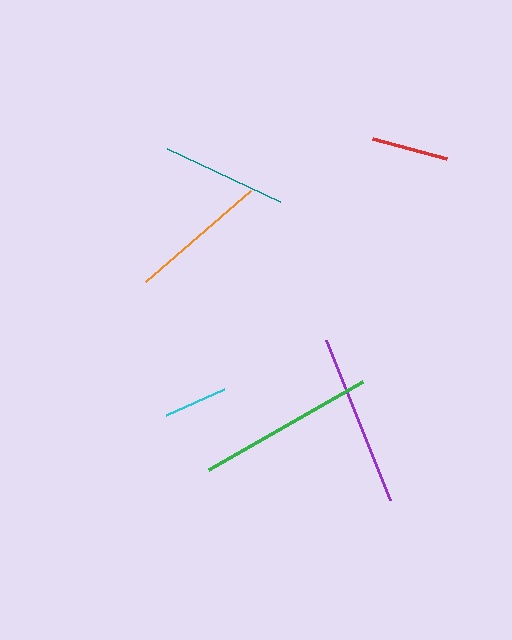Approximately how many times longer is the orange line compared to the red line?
The orange line is approximately 1.8 times the length of the red line.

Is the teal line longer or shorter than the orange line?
The orange line is longer than the teal line.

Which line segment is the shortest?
The cyan line is the shortest at approximately 64 pixels.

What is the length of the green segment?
The green segment is approximately 177 pixels long.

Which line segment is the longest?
The green line is the longest at approximately 177 pixels.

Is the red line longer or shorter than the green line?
The green line is longer than the red line.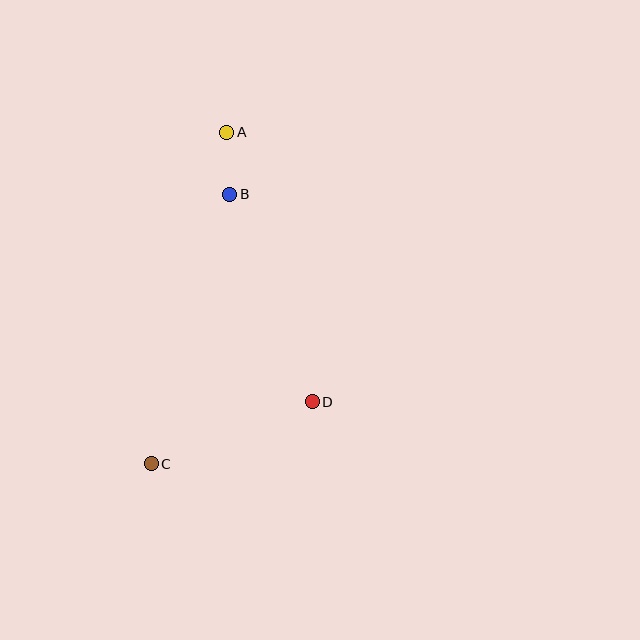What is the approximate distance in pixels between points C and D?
The distance between C and D is approximately 173 pixels.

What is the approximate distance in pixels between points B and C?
The distance between B and C is approximately 281 pixels.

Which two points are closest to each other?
Points A and B are closest to each other.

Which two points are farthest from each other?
Points A and C are farthest from each other.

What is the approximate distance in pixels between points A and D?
The distance between A and D is approximately 283 pixels.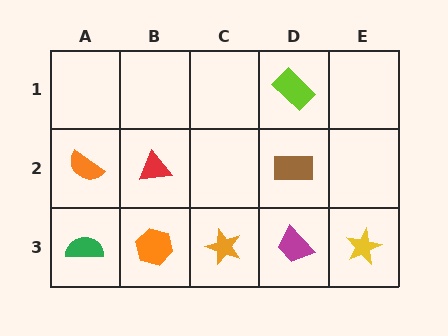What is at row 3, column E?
A yellow star.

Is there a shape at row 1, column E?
No, that cell is empty.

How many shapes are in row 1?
1 shape.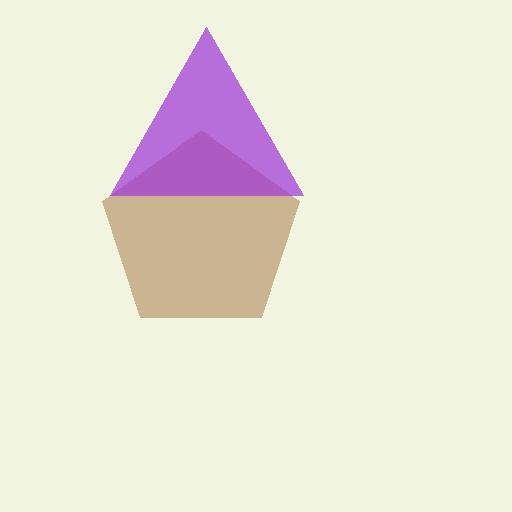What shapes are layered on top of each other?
The layered shapes are: a brown pentagon, a purple triangle.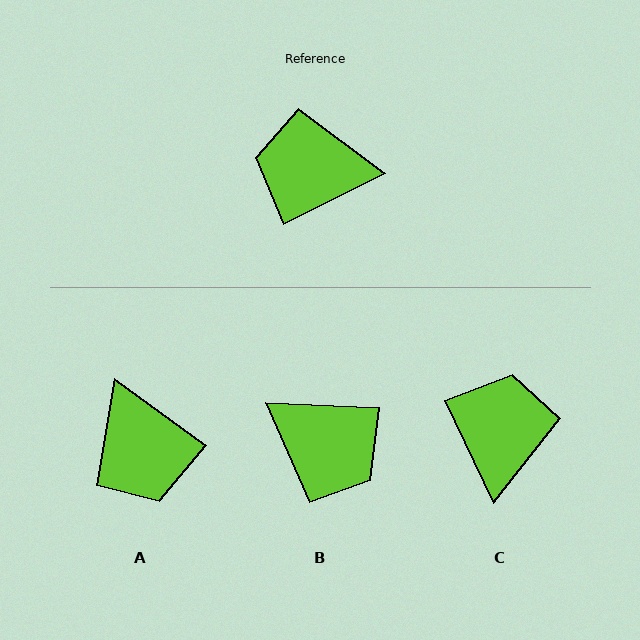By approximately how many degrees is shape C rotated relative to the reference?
Approximately 91 degrees clockwise.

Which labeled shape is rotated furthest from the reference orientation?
B, about 151 degrees away.